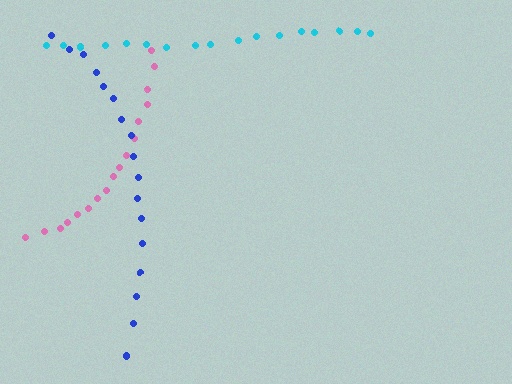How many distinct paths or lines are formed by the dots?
There are 3 distinct paths.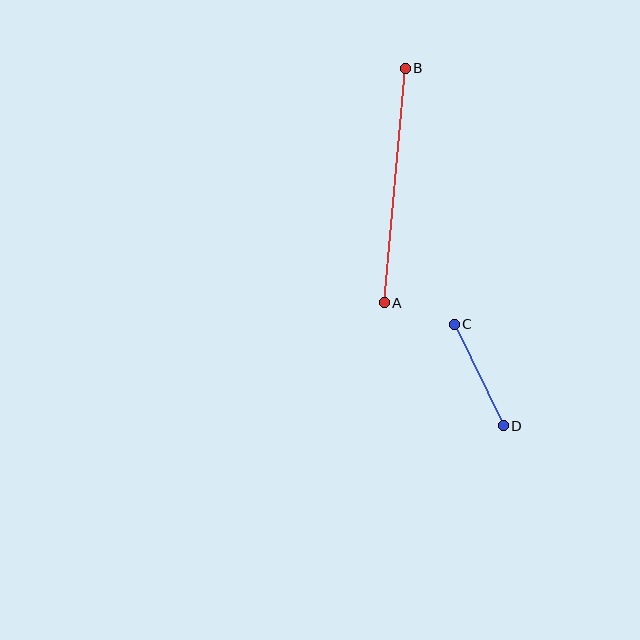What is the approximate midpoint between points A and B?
The midpoint is at approximately (395, 186) pixels.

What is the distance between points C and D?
The distance is approximately 113 pixels.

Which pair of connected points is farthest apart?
Points A and B are farthest apart.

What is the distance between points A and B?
The distance is approximately 235 pixels.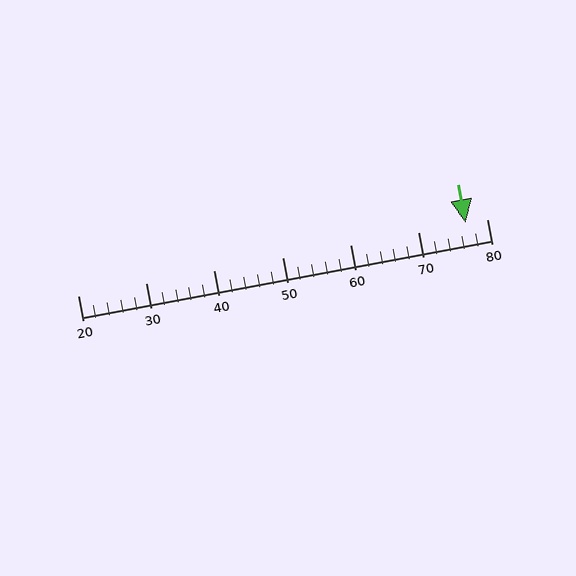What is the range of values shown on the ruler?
The ruler shows values from 20 to 80.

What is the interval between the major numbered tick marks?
The major tick marks are spaced 10 units apart.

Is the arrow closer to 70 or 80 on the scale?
The arrow is closer to 80.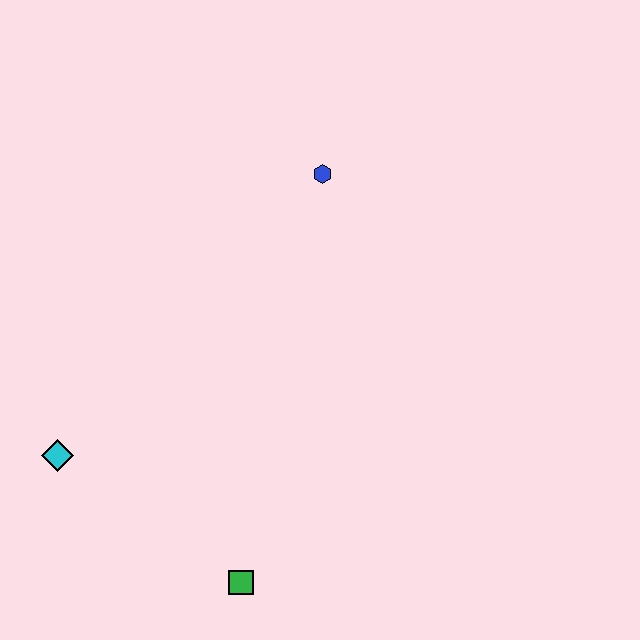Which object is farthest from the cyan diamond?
The blue hexagon is farthest from the cyan diamond.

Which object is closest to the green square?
The cyan diamond is closest to the green square.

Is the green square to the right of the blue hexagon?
No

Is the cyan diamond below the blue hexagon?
Yes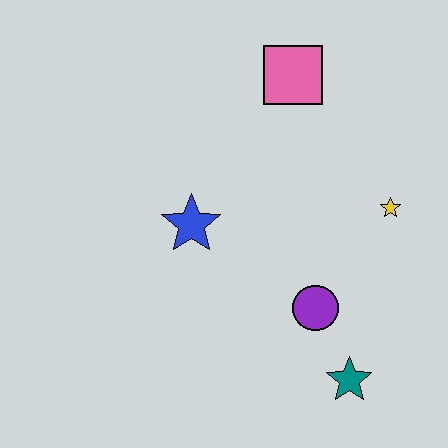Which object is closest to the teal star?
The purple circle is closest to the teal star.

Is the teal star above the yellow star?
No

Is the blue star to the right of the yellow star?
No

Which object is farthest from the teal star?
The pink square is farthest from the teal star.